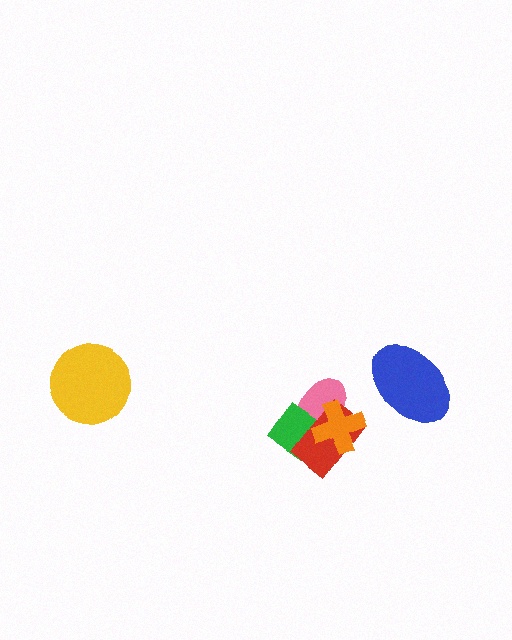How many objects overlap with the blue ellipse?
0 objects overlap with the blue ellipse.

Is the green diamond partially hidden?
Yes, it is partially covered by another shape.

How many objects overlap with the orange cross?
3 objects overlap with the orange cross.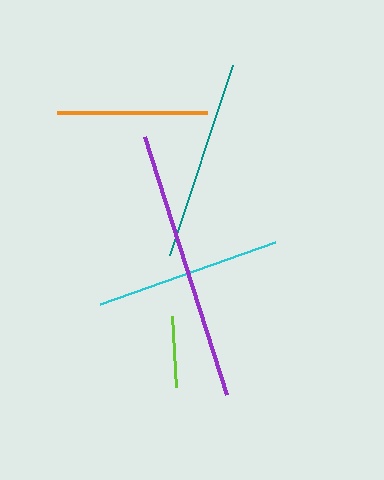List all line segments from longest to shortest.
From longest to shortest: purple, teal, cyan, orange, lime.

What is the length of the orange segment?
The orange segment is approximately 150 pixels long.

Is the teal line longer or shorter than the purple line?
The purple line is longer than the teal line.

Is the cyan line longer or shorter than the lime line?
The cyan line is longer than the lime line.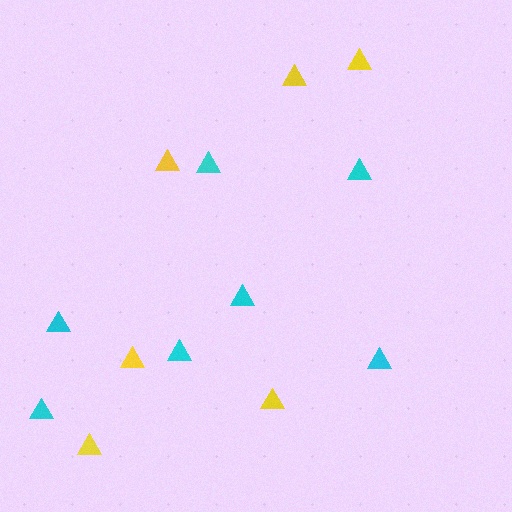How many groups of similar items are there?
There are 2 groups: one group of yellow triangles (6) and one group of cyan triangles (7).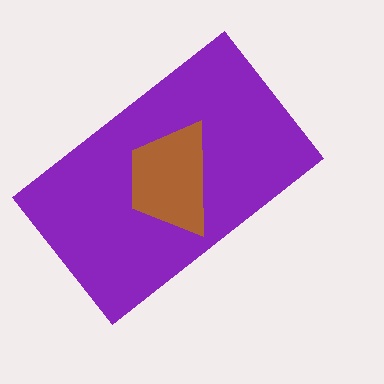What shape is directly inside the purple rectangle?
The brown trapezoid.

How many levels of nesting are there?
2.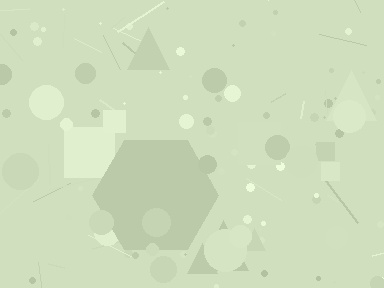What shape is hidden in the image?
A hexagon is hidden in the image.